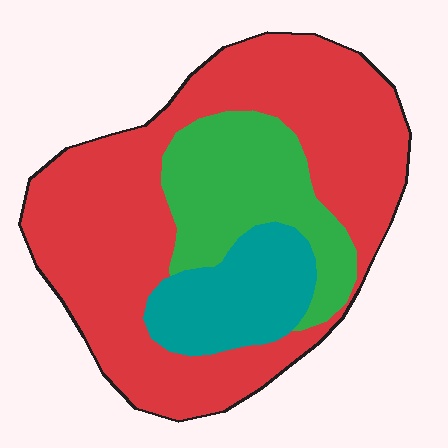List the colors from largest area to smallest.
From largest to smallest: red, green, teal.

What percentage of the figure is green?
Green covers around 20% of the figure.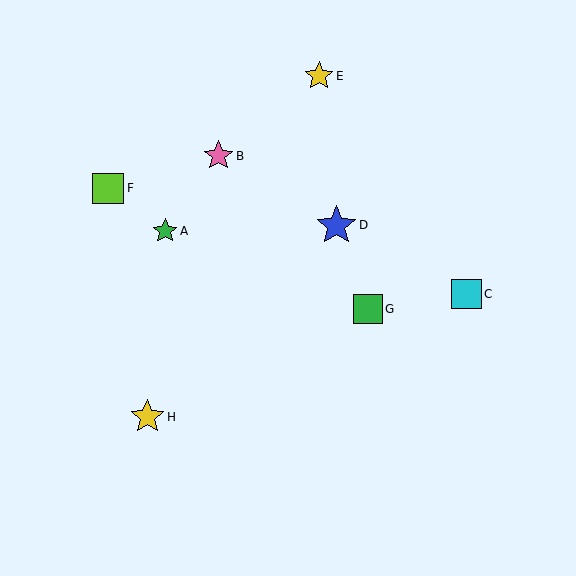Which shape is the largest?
The blue star (labeled D) is the largest.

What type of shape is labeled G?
Shape G is a green square.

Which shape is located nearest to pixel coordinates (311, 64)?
The yellow star (labeled E) at (319, 76) is nearest to that location.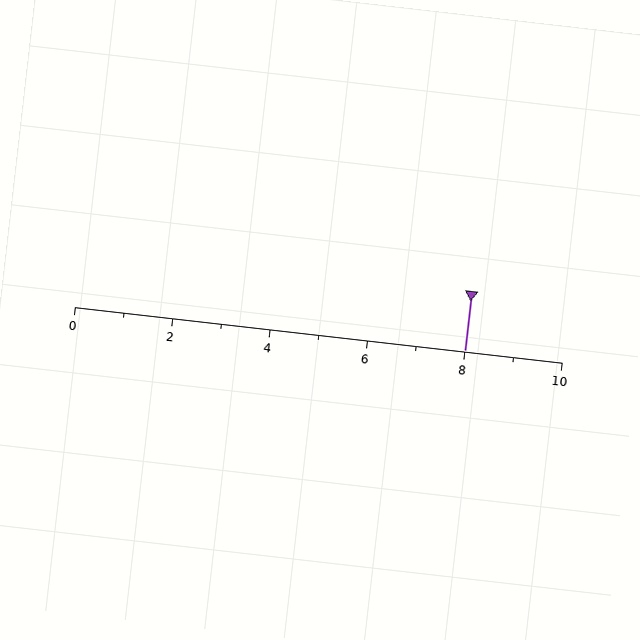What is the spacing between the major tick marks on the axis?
The major ticks are spaced 2 apart.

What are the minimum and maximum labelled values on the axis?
The axis runs from 0 to 10.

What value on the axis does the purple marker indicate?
The marker indicates approximately 8.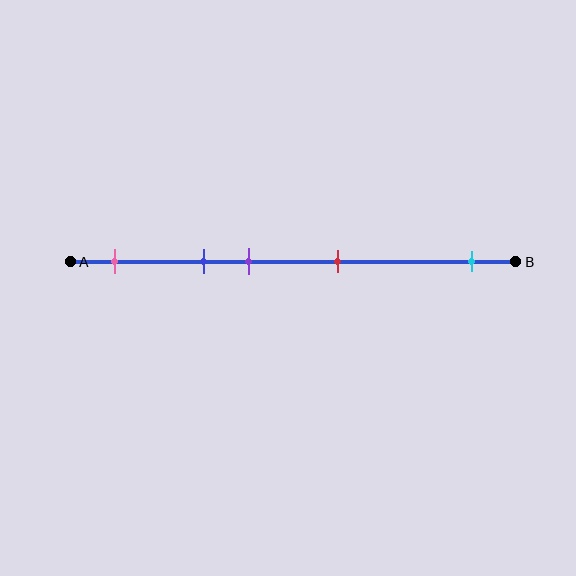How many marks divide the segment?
There are 5 marks dividing the segment.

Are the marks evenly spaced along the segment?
No, the marks are not evenly spaced.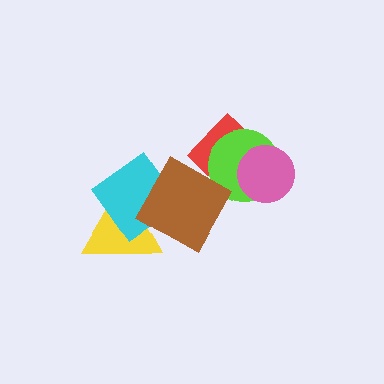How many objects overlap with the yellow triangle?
2 objects overlap with the yellow triangle.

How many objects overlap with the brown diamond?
4 objects overlap with the brown diamond.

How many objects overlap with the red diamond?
3 objects overlap with the red diamond.